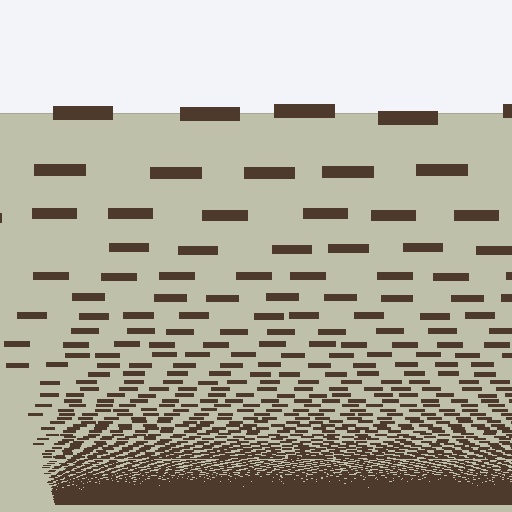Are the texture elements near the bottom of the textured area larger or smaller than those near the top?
Smaller. The gradient is inverted — elements near the bottom are smaller and denser.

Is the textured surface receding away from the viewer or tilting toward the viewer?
The surface appears to tilt toward the viewer. Texture elements get larger and sparser toward the top.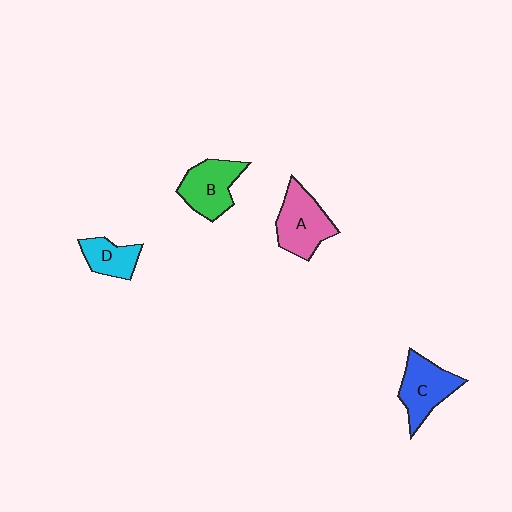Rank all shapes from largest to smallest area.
From largest to smallest: A (pink), C (blue), B (green), D (cyan).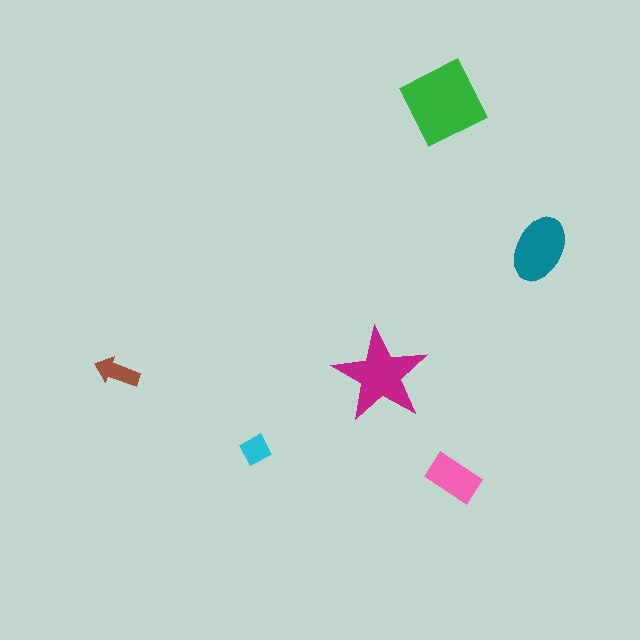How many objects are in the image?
There are 6 objects in the image.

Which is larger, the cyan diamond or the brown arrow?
The brown arrow.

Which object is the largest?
The green square.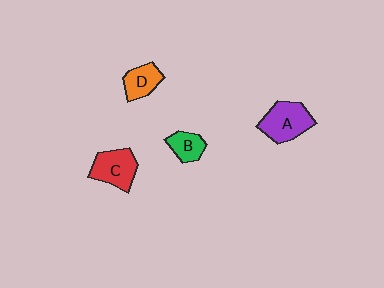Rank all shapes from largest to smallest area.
From largest to smallest: A (purple), C (red), D (orange), B (green).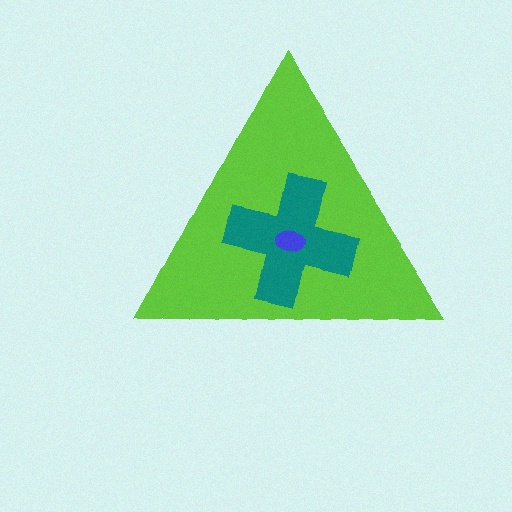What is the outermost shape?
The lime triangle.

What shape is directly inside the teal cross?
The blue ellipse.